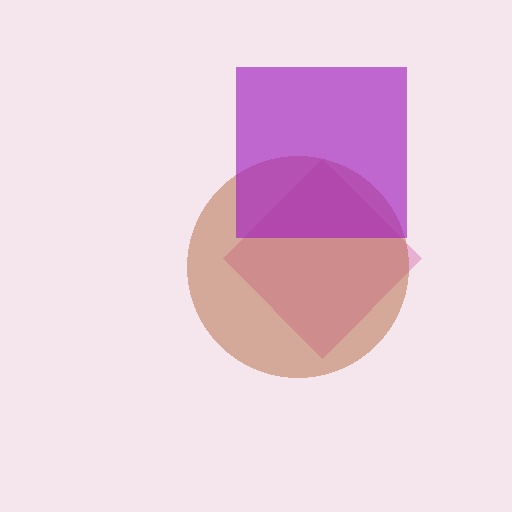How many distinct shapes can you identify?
There are 3 distinct shapes: a pink diamond, a brown circle, a purple square.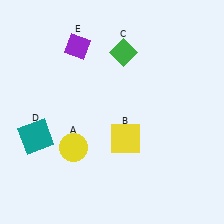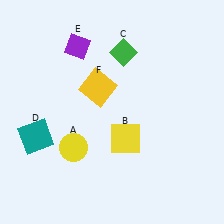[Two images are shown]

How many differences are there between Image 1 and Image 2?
There is 1 difference between the two images.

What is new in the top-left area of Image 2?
A yellow square (F) was added in the top-left area of Image 2.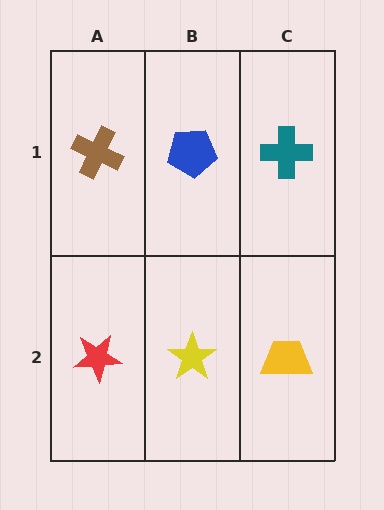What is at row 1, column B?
A blue pentagon.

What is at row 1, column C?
A teal cross.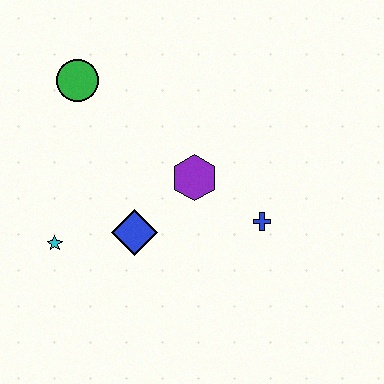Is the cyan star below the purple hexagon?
Yes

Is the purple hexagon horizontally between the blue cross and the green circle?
Yes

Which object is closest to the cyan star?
The blue diamond is closest to the cyan star.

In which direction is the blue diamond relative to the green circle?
The blue diamond is below the green circle.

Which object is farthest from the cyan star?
The blue cross is farthest from the cyan star.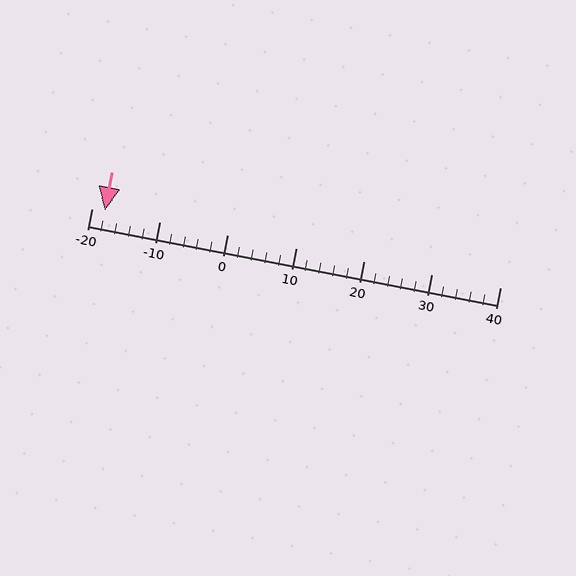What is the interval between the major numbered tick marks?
The major tick marks are spaced 10 units apart.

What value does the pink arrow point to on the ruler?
The pink arrow points to approximately -18.